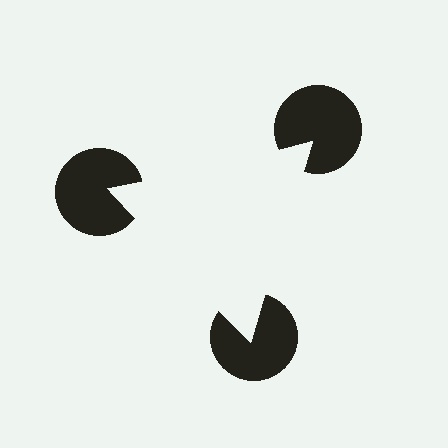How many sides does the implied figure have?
3 sides.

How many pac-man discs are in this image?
There are 3 — one at each vertex of the illusory triangle.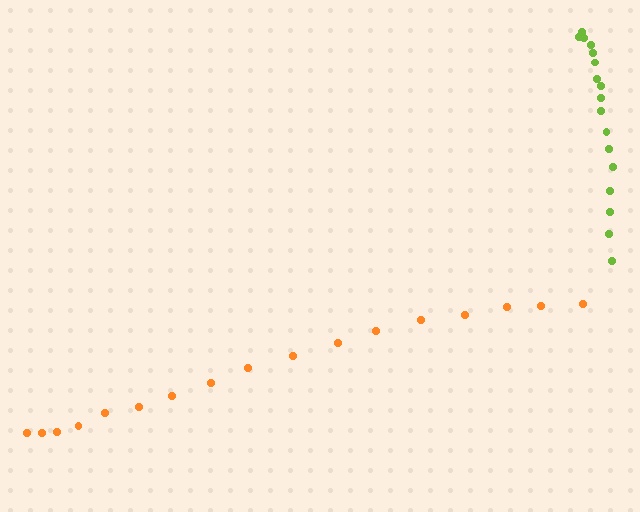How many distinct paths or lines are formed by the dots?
There are 2 distinct paths.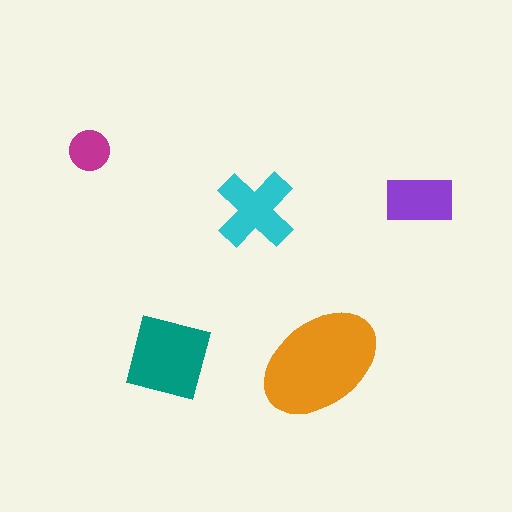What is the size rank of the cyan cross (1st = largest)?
3rd.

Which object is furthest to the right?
The purple rectangle is rightmost.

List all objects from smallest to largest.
The magenta circle, the purple rectangle, the cyan cross, the teal square, the orange ellipse.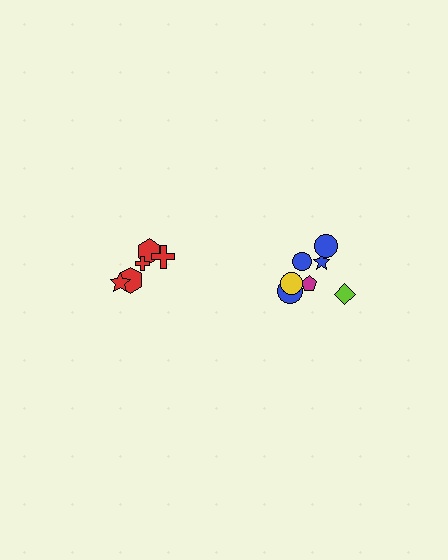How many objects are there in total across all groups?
There are 12 objects.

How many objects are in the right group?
There are 7 objects.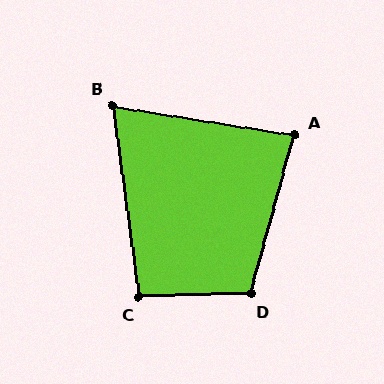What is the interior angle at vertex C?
Approximately 96 degrees (obtuse).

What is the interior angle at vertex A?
Approximately 84 degrees (acute).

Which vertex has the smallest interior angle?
B, at approximately 73 degrees.